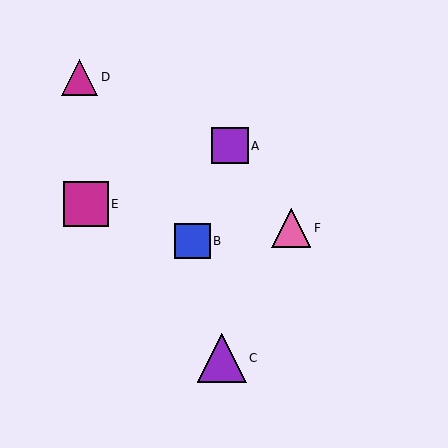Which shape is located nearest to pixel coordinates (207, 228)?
The blue square (labeled B) at (192, 241) is nearest to that location.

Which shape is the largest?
The purple triangle (labeled C) is the largest.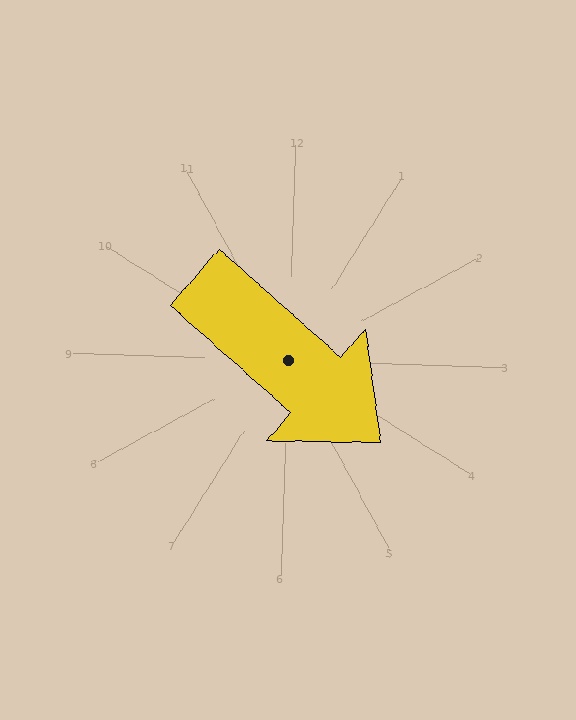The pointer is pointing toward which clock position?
Roughly 4 o'clock.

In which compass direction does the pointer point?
Southeast.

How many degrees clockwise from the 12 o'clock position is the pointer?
Approximately 130 degrees.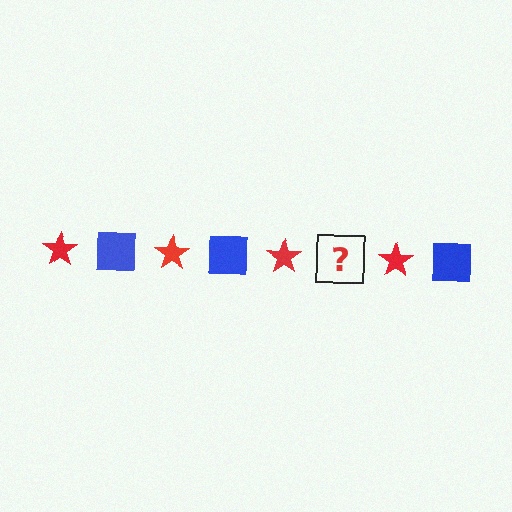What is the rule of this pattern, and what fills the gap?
The rule is that the pattern alternates between red star and blue square. The gap should be filled with a blue square.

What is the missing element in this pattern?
The missing element is a blue square.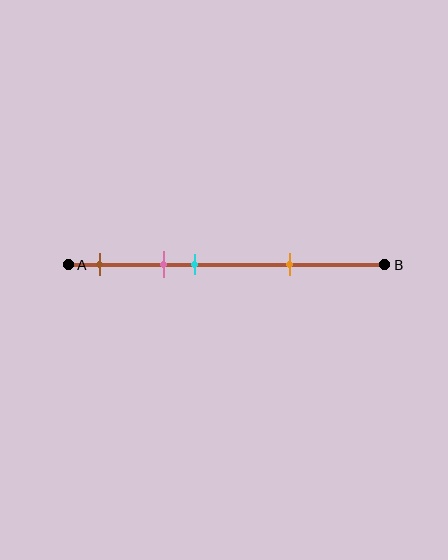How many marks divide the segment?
There are 4 marks dividing the segment.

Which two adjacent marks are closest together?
The pink and cyan marks are the closest adjacent pair.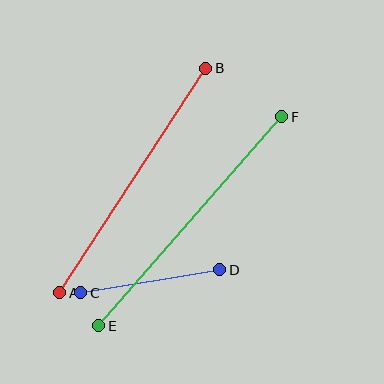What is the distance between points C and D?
The distance is approximately 141 pixels.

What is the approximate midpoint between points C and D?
The midpoint is at approximately (150, 281) pixels.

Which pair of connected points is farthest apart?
Points E and F are farthest apart.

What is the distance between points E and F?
The distance is approximately 278 pixels.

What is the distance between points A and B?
The distance is approximately 268 pixels.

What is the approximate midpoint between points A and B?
The midpoint is at approximately (133, 181) pixels.